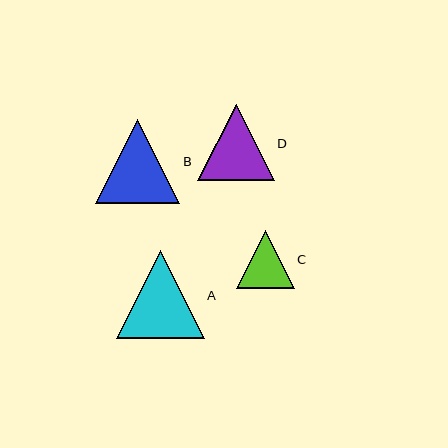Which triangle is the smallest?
Triangle C is the smallest with a size of approximately 58 pixels.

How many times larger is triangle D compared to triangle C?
Triangle D is approximately 1.3 times the size of triangle C.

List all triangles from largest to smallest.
From largest to smallest: A, B, D, C.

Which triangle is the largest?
Triangle A is the largest with a size of approximately 87 pixels.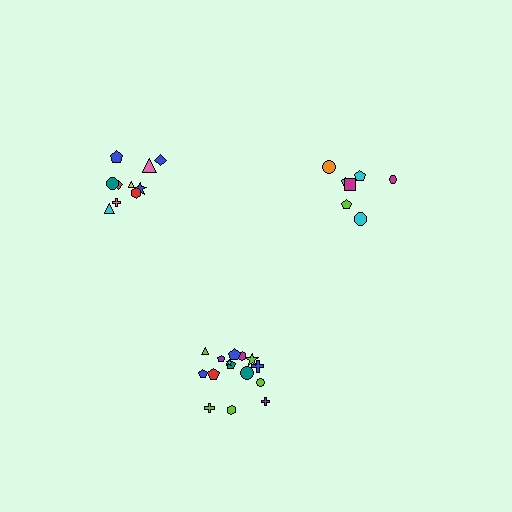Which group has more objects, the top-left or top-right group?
The top-left group.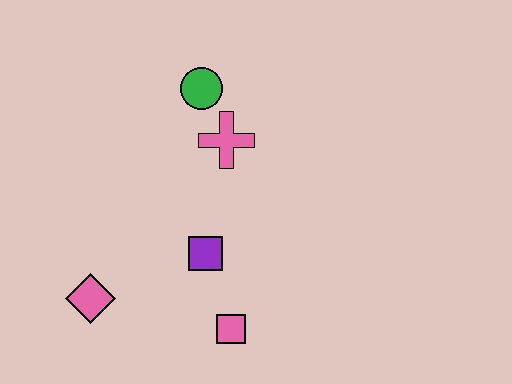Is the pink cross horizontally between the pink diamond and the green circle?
No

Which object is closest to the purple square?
The pink square is closest to the purple square.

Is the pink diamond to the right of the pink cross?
No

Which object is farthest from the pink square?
The green circle is farthest from the pink square.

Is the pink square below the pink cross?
Yes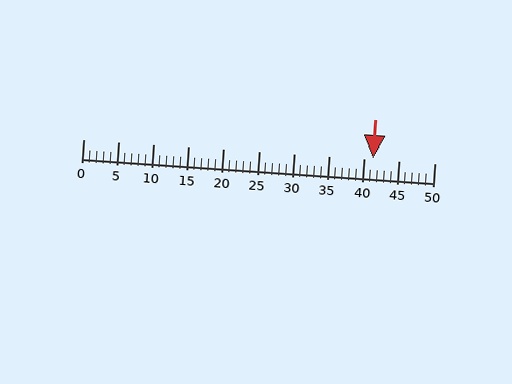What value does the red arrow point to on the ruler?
The red arrow points to approximately 41.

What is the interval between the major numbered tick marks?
The major tick marks are spaced 5 units apart.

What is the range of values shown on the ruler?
The ruler shows values from 0 to 50.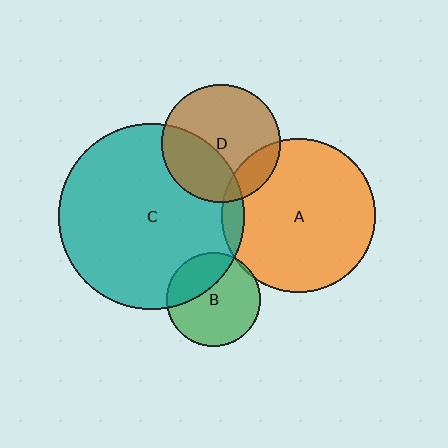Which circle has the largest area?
Circle C (teal).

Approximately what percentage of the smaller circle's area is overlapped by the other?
Approximately 30%.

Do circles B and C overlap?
Yes.